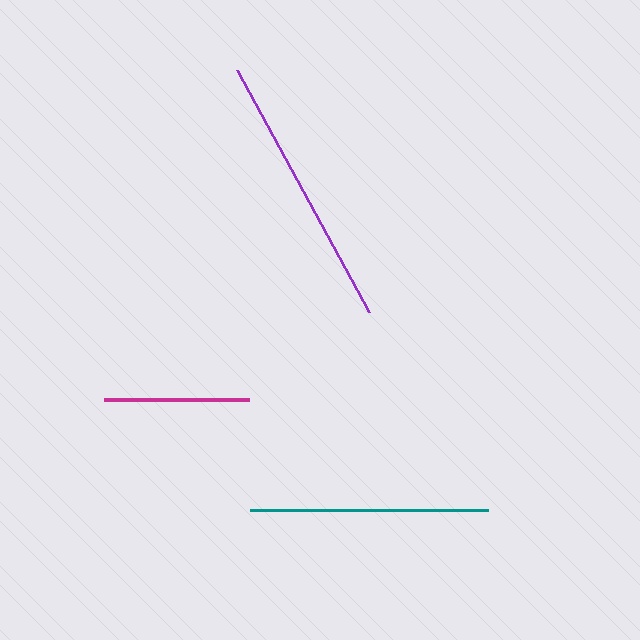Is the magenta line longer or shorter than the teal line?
The teal line is longer than the magenta line.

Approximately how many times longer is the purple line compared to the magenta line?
The purple line is approximately 1.9 times the length of the magenta line.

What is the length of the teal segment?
The teal segment is approximately 238 pixels long.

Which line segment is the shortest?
The magenta line is the shortest at approximately 146 pixels.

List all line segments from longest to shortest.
From longest to shortest: purple, teal, magenta.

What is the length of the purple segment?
The purple segment is approximately 276 pixels long.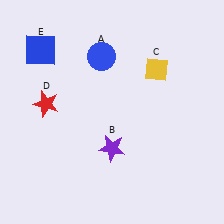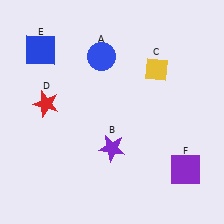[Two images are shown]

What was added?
A purple square (F) was added in Image 2.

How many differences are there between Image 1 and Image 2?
There is 1 difference between the two images.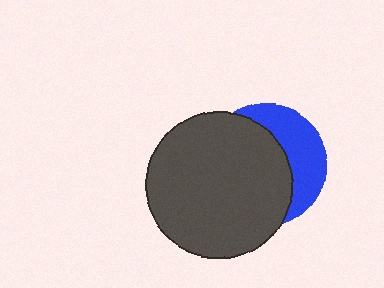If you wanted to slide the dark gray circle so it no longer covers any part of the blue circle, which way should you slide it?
Slide it left — that is the most direct way to separate the two shapes.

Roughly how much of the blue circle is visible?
A small part of it is visible (roughly 36%).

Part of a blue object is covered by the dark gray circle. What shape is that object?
It is a circle.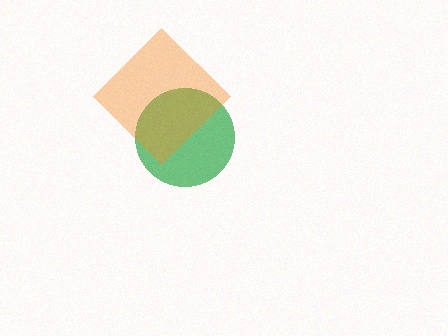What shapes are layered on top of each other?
The layered shapes are: a green circle, an orange diamond.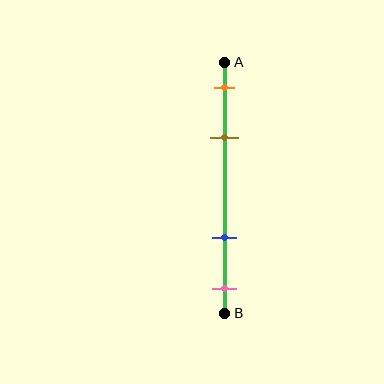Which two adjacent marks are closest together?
The orange and brown marks are the closest adjacent pair.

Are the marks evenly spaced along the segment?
No, the marks are not evenly spaced.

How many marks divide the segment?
There are 4 marks dividing the segment.